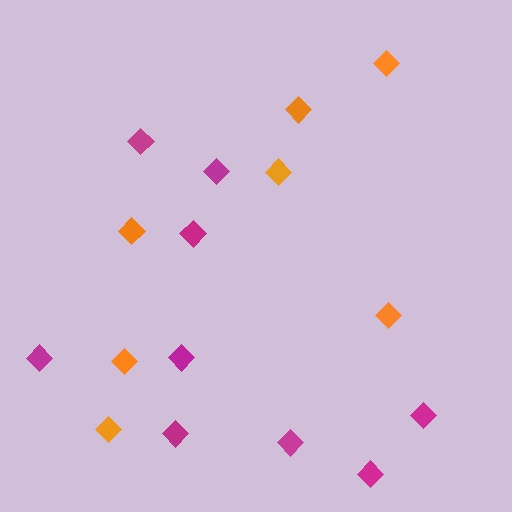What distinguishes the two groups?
There are 2 groups: one group of orange diamonds (7) and one group of magenta diamonds (9).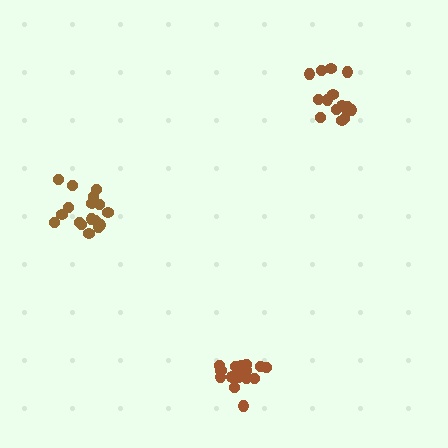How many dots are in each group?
Group 1: 15 dots, Group 2: 18 dots, Group 3: 18 dots (51 total).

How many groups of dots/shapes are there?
There are 3 groups.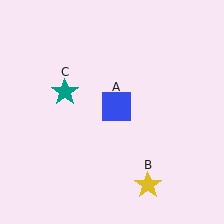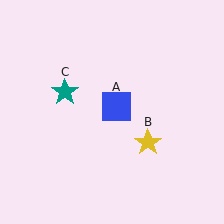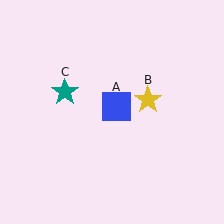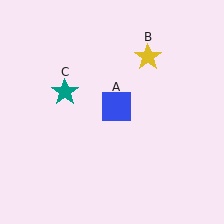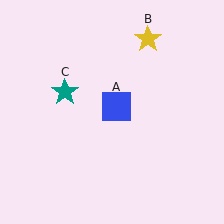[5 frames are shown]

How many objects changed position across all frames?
1 object changed position: yellow star (object B).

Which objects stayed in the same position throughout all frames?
Blue square (object A) and teal star (object C) remained stationary.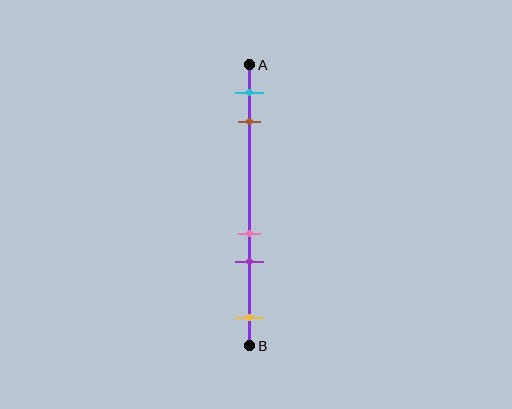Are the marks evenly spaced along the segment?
No, the marks are not evenly spaced.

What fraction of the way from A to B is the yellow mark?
The yellow mark is approximately 90% (0.9) of the way from A to B.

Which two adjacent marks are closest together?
The pink and purple marks are the closest adjacent pair.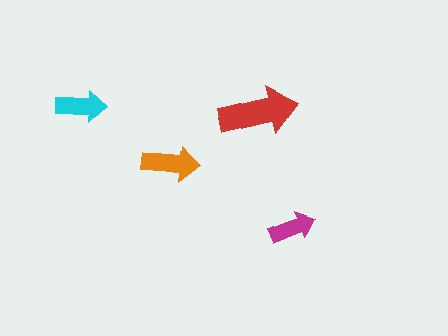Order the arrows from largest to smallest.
the red one, the orange one, the cyan one, the magenta one.